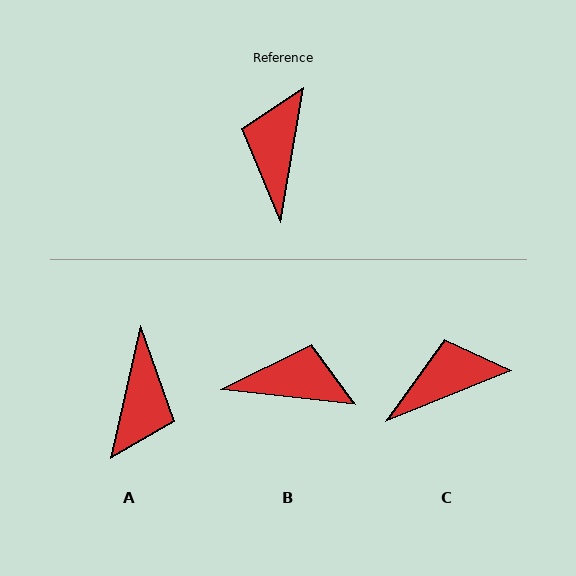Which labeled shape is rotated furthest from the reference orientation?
A, about 177 degrees away.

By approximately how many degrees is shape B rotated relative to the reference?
Approximately 87 degrees clockwise.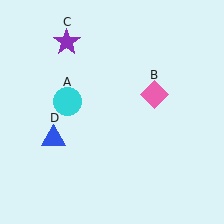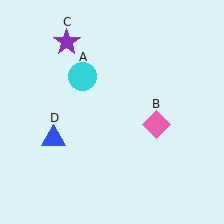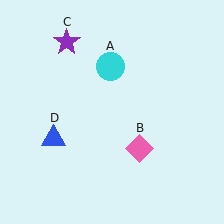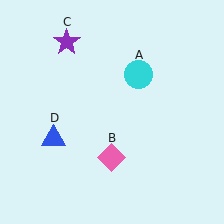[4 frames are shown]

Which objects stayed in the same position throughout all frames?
Purple star (object C) and blue triangle (object D) remained stationary.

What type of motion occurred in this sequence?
The cyan circle (object A), pink diamond (object B) rotated clockwise around the center of the scene.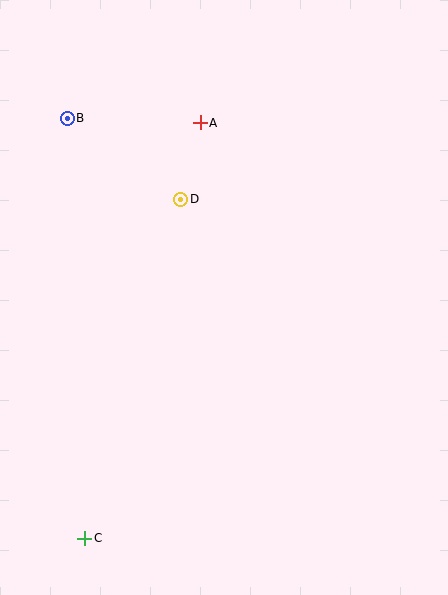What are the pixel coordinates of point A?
Point A is at (200, 123).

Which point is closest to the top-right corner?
Point A is closest to the top-right corner.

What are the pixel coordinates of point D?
Point D is at (181, 199).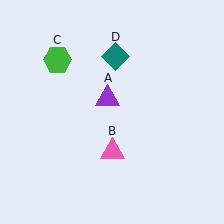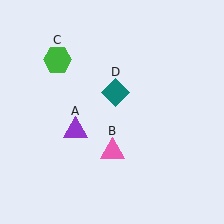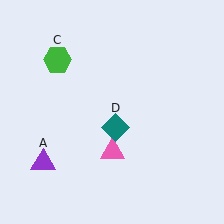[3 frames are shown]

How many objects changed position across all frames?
2 objects changed position: purple triangle (object A), teal diamond (object D).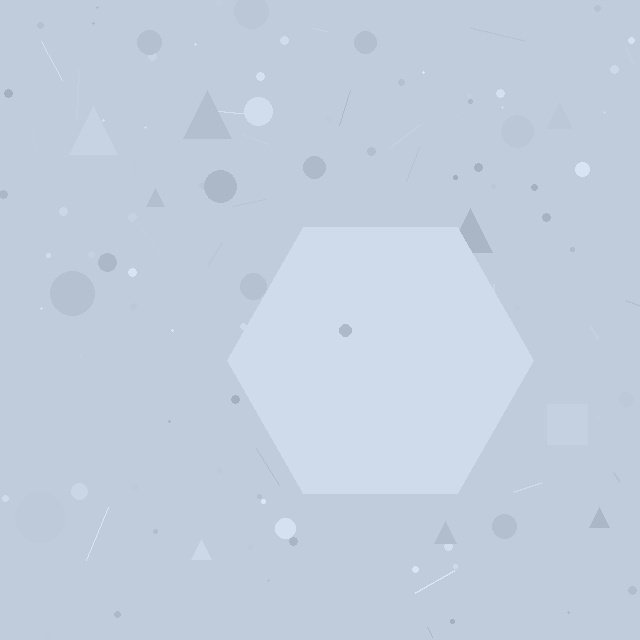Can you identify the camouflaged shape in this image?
The camouflaged shape is a hexagon.